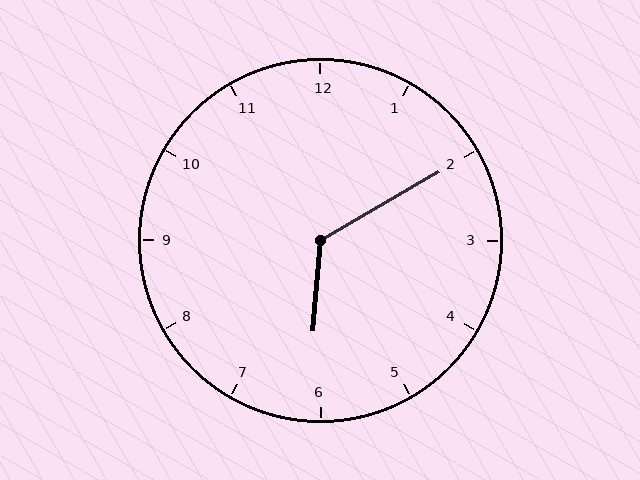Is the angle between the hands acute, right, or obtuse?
It is obtuse.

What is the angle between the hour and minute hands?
Approximately 125 degrees.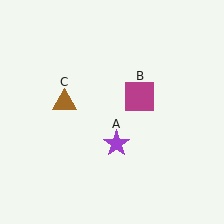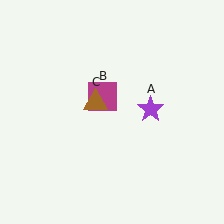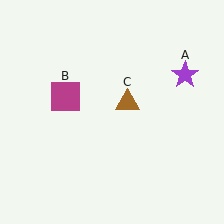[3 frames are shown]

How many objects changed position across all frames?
3 objects changed position: purple star (object A), magenta square (object B), brown triangle (object C).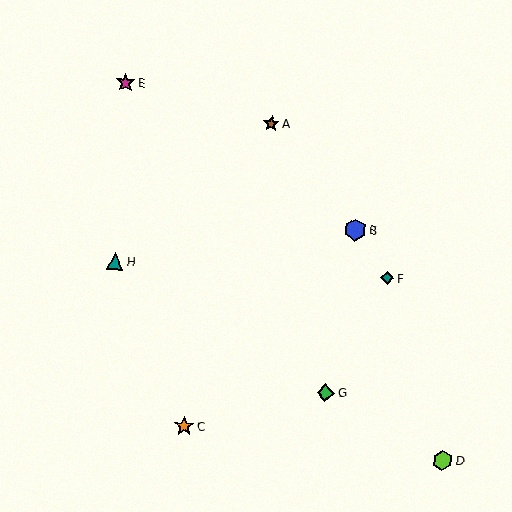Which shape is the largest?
The blue hexagon (labeled B) is the largest.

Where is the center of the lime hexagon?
The center of the lime hexagon is at (442, 460).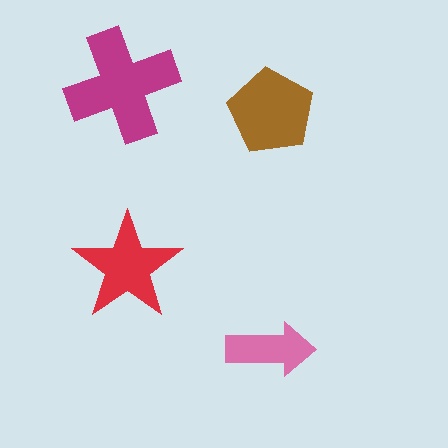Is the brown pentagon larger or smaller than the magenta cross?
Smaller.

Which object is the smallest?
The pink arrow.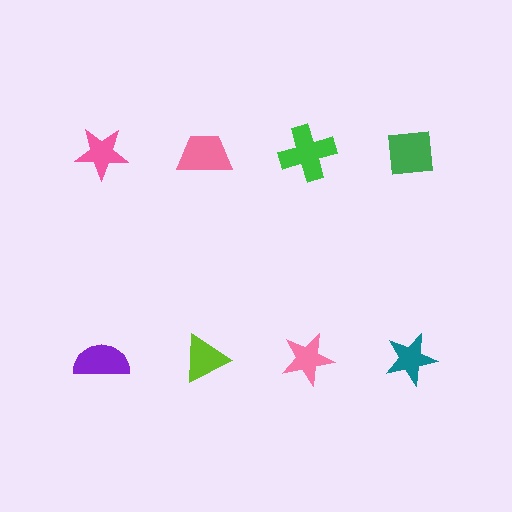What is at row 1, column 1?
A pink star.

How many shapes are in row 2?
4 shapes.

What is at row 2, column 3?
A pink star.